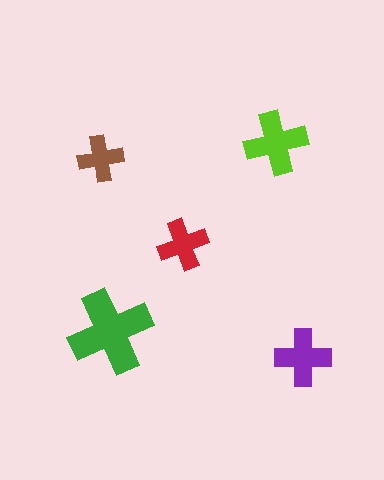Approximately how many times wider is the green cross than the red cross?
About 1.5 times wider.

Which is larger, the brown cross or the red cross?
The red one.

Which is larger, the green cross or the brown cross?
The green one.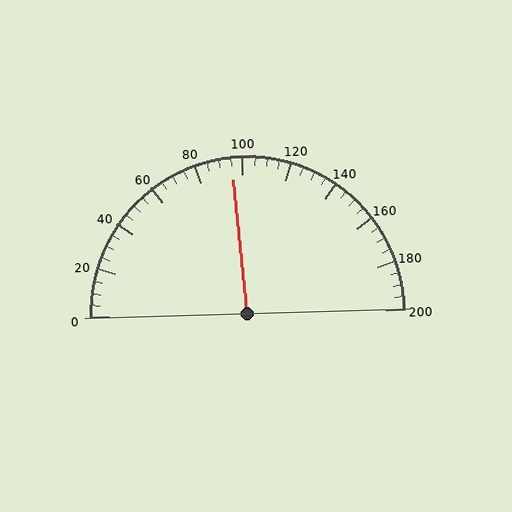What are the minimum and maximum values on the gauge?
The gauge ranges from 0 to 200.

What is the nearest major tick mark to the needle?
The nearest major tick mark is 100.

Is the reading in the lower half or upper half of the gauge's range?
The reading is in the lower half of the range (0 to 200).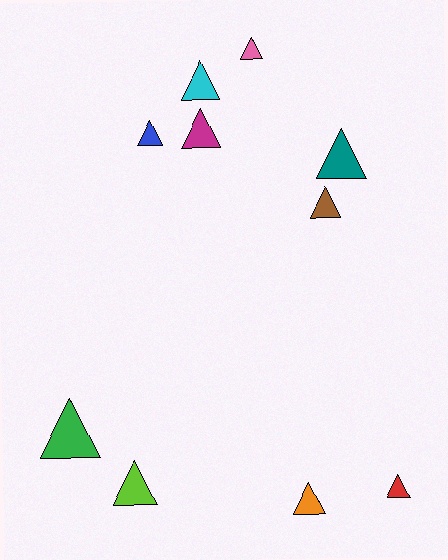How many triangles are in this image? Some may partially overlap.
There are 10 triangles.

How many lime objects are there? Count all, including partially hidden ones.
There is 1 lime object.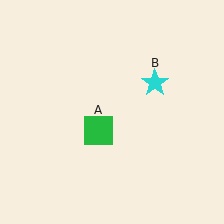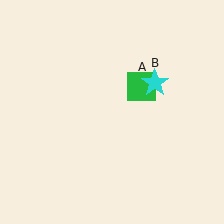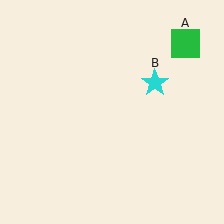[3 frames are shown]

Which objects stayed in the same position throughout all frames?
Cyan star (object B) remained stationary.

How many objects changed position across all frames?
1 object changed position: green square (object A).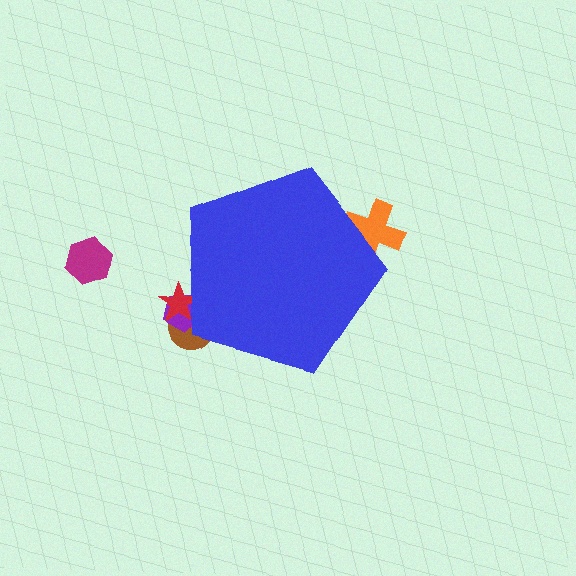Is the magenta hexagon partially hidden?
No, the magenta hexagon is fully visible.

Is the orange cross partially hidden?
Yes, the orange cross is partially hidden behind the blue pentagon.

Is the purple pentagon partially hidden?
Yes, the purple pentagon is partially hidden behind the blue pentagon.